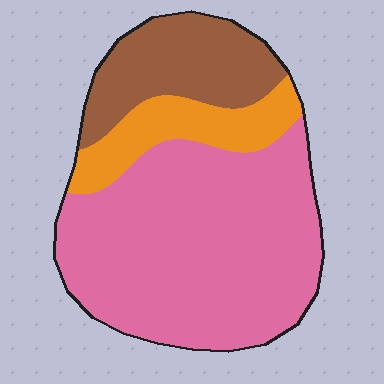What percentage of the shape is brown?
Brown covers roughly 20% of the shape.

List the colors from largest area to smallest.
From largest to smallest: pink, brown, orange.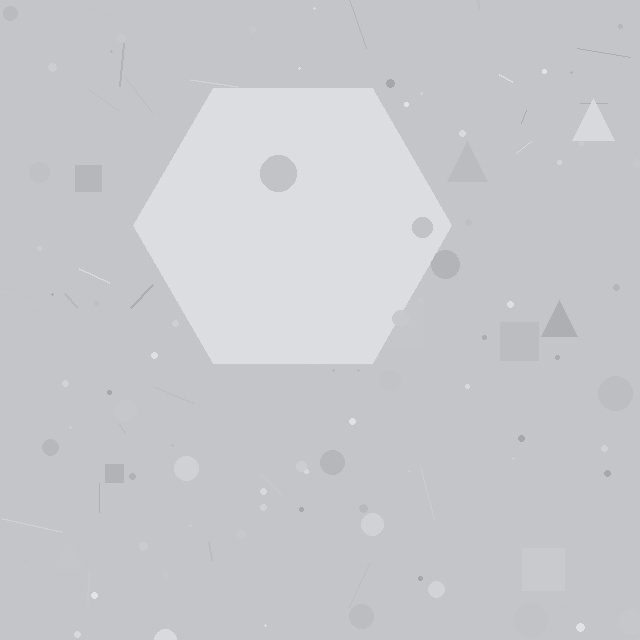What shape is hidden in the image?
A hexagon is hidden in the image.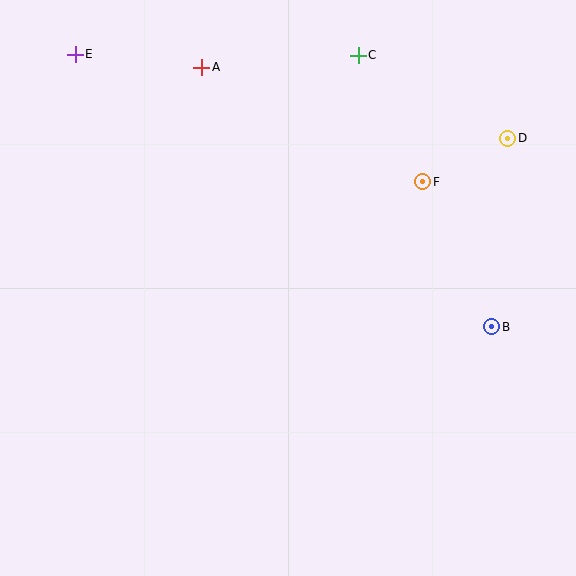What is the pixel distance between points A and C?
The distance between A and C is 157 pixels.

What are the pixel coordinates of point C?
Point C is at (358, 55).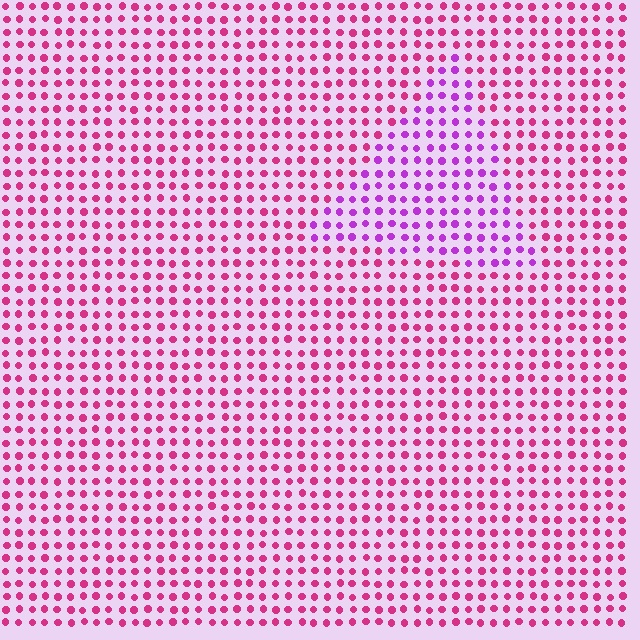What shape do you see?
I see a triangle.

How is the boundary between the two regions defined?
The boundary is defined purely by a slight shift in hue (about 38 degrees). Spacing, size, and orientation are identical on both sides.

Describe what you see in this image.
The image is filled with small magenta elements in a uniform arrangement. A triangle-shaped region is visible where the elements are tinted to a slightly different hue, forming a subtle color boundary.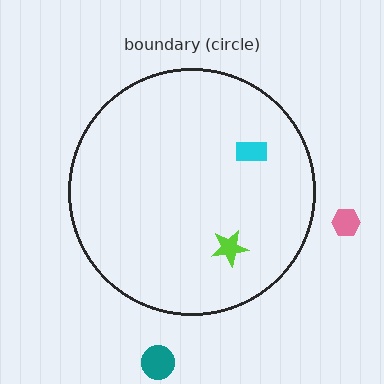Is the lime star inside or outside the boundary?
Inside.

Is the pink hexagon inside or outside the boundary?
Outside.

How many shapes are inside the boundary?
2 inside, 2 outside.